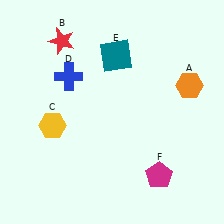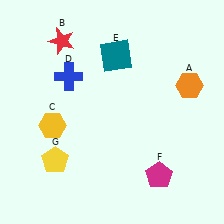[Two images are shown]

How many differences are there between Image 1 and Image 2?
There is 1 difference between the two images.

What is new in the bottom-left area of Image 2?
A yellow pentagon (G) was added in the bottom-left area of Image 2.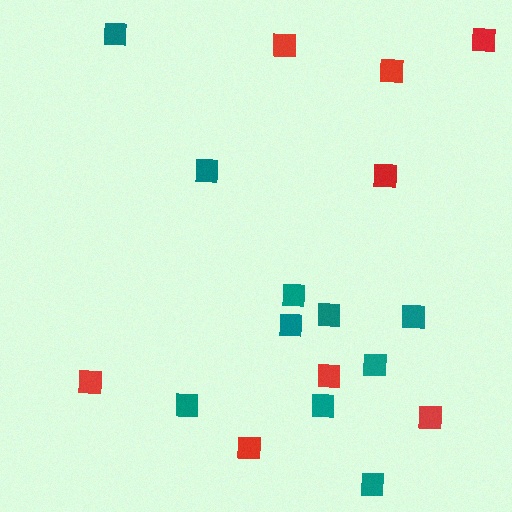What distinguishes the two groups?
There are 2 groups: one group of red squares (8) and one group of teal squares (10).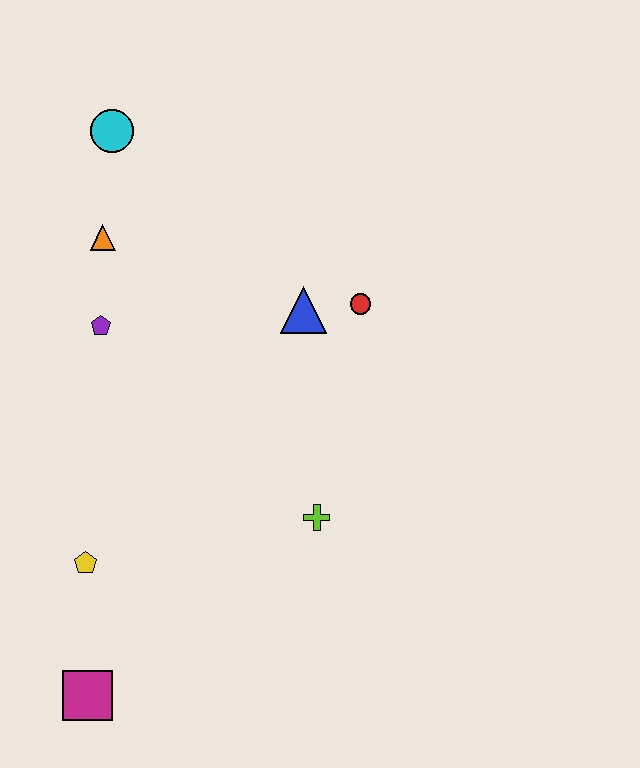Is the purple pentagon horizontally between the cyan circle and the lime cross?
No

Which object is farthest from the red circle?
The magenta square is farthest from the red circle.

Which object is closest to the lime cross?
The blue triangle is closest to the lime cross.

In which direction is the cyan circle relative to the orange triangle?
The cyan circle is above the orange triangle.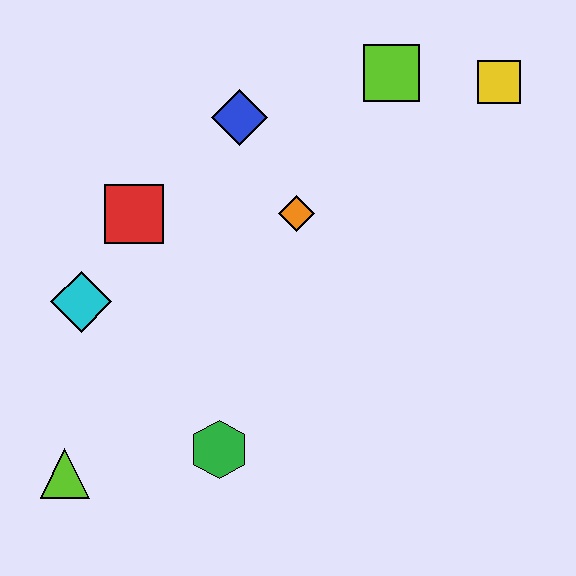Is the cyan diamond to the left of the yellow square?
Yes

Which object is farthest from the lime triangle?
The yellow square is farthest from the lime triangle.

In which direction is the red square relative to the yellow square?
The red square is to the left of the yellow square.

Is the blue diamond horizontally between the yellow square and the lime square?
No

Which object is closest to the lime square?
The yellow square is closest to the lime square.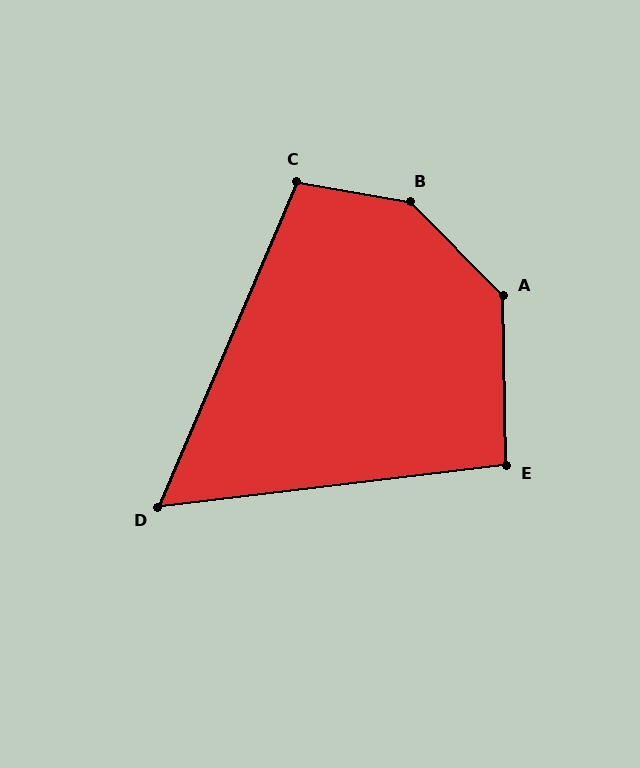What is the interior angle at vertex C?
Approximately 103 degrees (obtuse).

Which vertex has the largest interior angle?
B, at approximately 144 degrees.